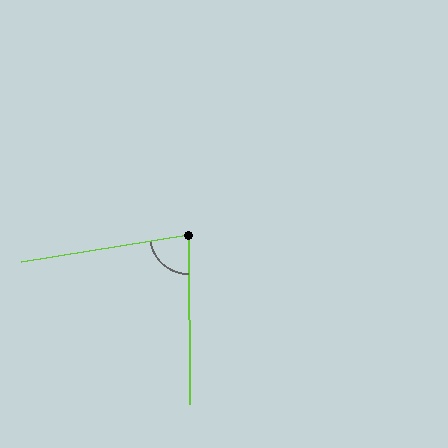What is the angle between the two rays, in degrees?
Approximately 81 degrees.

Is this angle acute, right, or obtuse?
It is acute.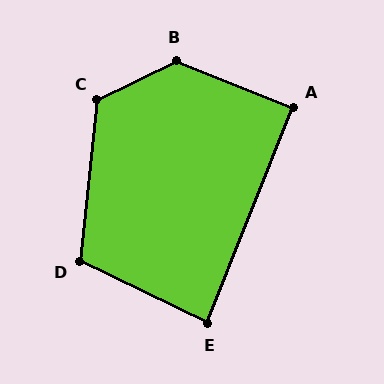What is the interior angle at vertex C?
Approximately 122 degrees (obtuse).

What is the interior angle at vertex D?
Approximately 110 degrees (obtuse).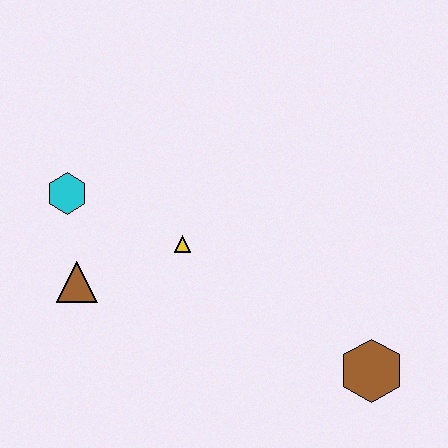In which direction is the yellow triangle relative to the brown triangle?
The yellow triangle is to the right of the brown triangle.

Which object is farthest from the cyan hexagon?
The brown hexagon is farthest from the cyan hexagon.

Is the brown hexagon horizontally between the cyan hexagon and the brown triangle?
No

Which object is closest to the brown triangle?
The cyan hexagon is closest to the brown triangle.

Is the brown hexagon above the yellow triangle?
No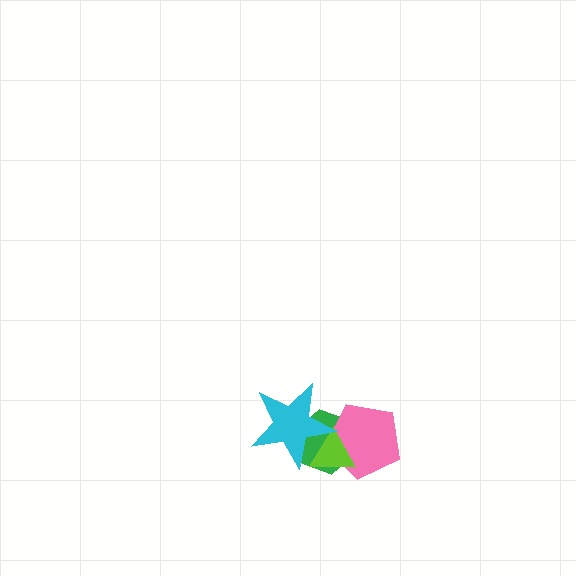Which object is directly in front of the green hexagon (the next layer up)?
The pink pentagon is directly in front of the green hexagon.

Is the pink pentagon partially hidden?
Yes, it is partially covered by another shape.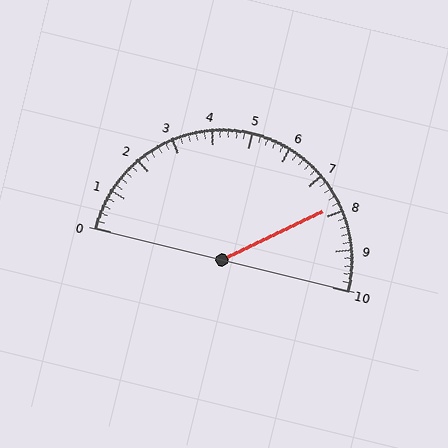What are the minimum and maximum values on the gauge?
The gauge ranges from 0 to 10.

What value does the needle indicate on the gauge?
The needle indicates approximately 7.8.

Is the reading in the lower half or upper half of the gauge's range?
The reading is in the upper half of the range (0 to 10).